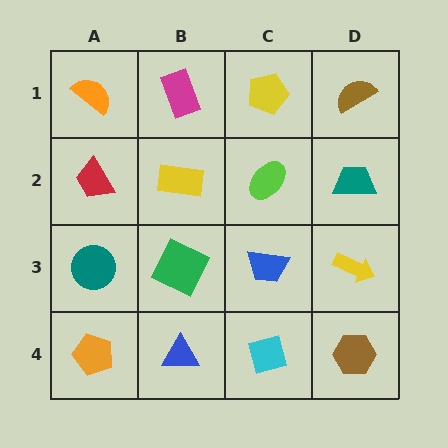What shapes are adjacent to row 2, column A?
An orange semicircle (row 1, column A), a teal circle (row 3, column A), a yellow rectangle (row 2, column B).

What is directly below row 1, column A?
A red trapezoid.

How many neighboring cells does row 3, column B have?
4.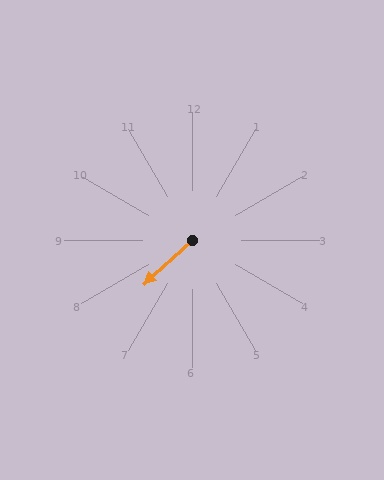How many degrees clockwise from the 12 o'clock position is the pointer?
Approximately 227 degrees.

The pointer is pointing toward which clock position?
Roughly 8 o'clock.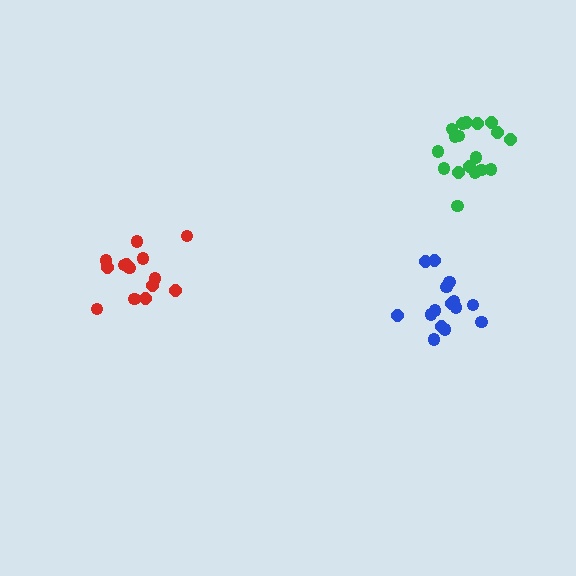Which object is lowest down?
The blue cluster is bottommost.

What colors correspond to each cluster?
The clusters are colored: blue, red, green.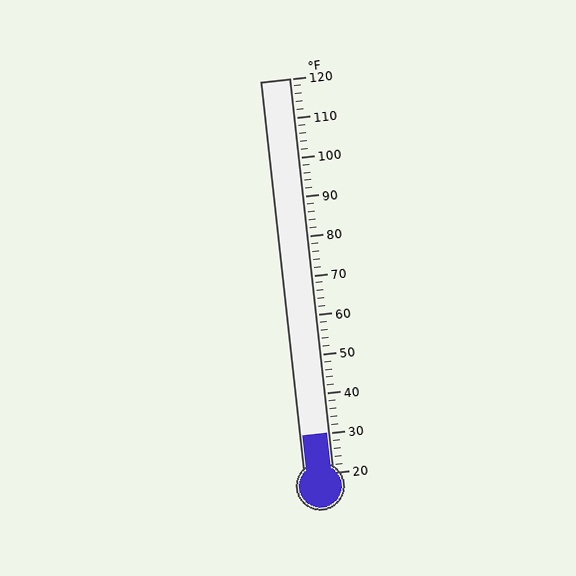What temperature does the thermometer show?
The thermometer shows approximately 30°F.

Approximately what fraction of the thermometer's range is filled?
The thermometer is filled to approximately 10% of its range.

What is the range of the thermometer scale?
The thermometer scale ranges from 20°F to 120°F.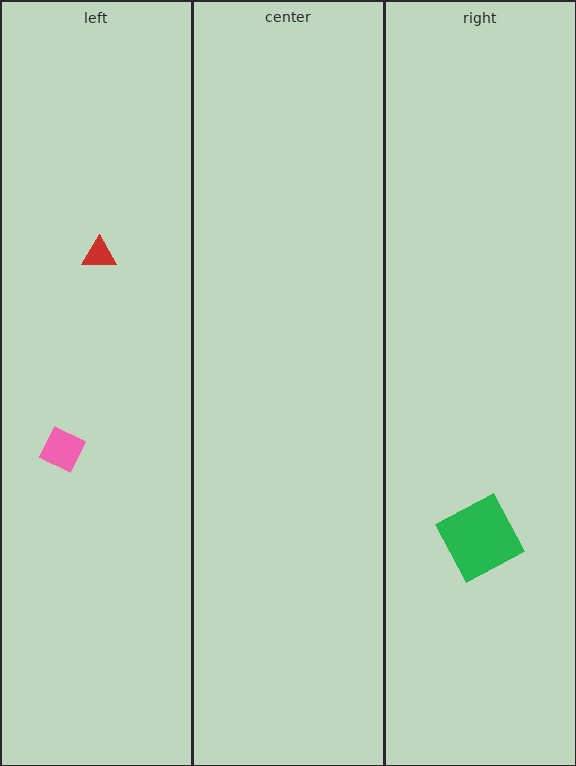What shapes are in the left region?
The red triangle, the pink diamond.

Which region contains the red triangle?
The left region.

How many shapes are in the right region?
1.